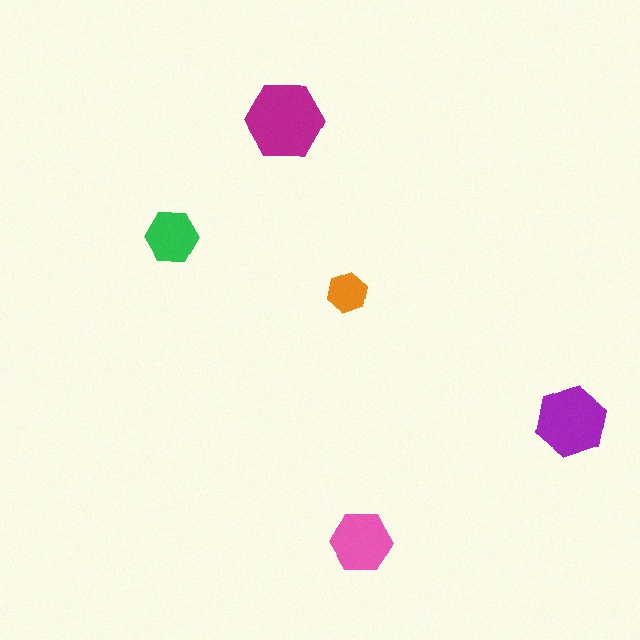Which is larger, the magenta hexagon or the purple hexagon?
The magenta one.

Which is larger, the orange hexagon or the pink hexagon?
The pink one.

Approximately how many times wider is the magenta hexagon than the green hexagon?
About 1.5 times wider.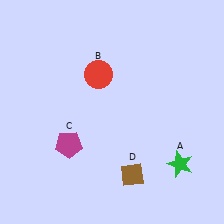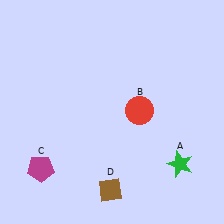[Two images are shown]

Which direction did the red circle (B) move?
The red circle (B) moved right.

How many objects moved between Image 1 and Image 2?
3 objects moved between the two images.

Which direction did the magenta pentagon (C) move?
The magenta pentagon (C) moved left.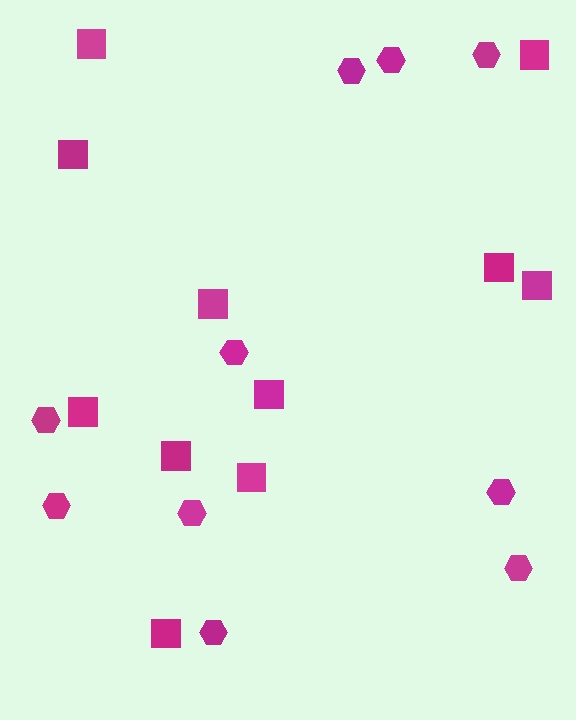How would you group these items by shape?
There are 2 groups: one group of squares (11) and one group of hexagons (10).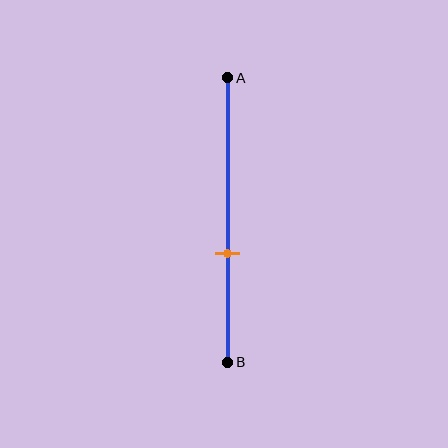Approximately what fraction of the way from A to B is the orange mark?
The orange mark is approximately 60% of the way from A to B.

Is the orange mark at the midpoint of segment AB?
No, the mark is at about 60% from A, not at the 50% midpoint.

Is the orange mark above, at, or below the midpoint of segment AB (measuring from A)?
The orange mark is below the midpoint of segment AB.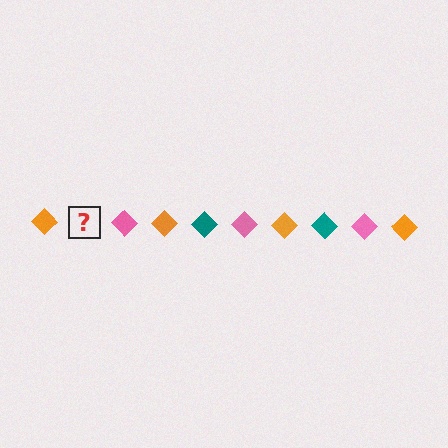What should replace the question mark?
The question mark should be replaced with a teal diamond.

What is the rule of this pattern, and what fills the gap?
The rule is that the pattern cycles through orange, teal, pink diamonds. The gap should be filled with a teal diamond.